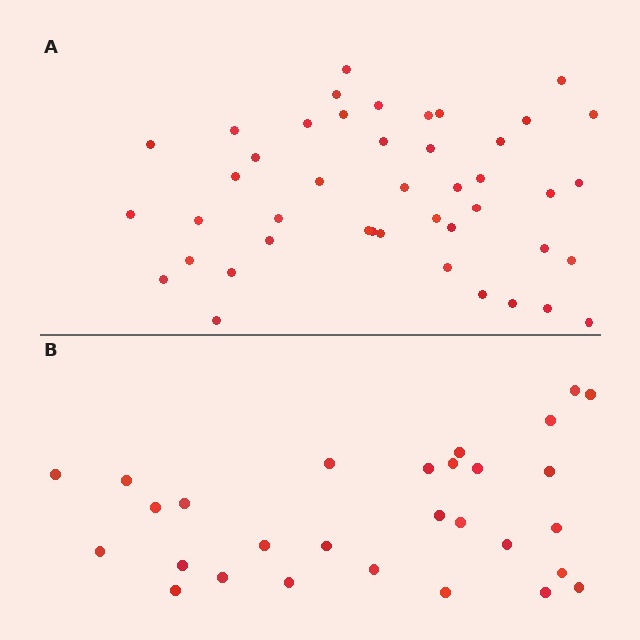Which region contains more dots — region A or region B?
Region A (the top region) has more dots.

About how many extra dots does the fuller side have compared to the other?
Region A has approximately 15 more dots than region B.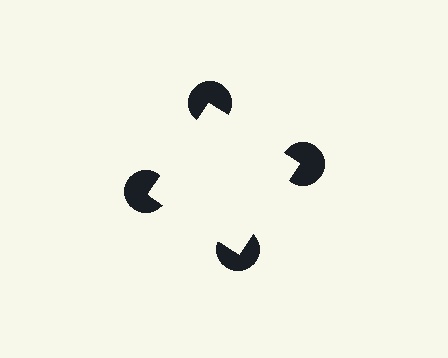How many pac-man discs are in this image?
There are 4 — one at each vertex of the illusory square.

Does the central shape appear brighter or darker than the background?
It typically appears slightly brighter than the background, even though no actual brightness change is drawn.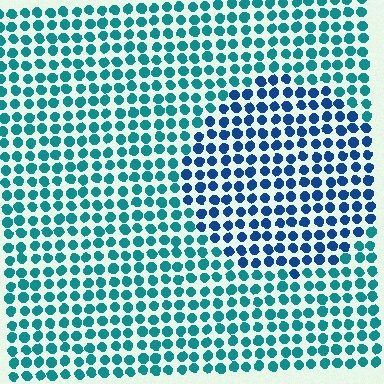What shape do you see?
I see a circle.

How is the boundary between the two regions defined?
The boundary is defined purely by a slight shift in hue (about 36 degrees). Spacing, size, and orientation are identical on both sides.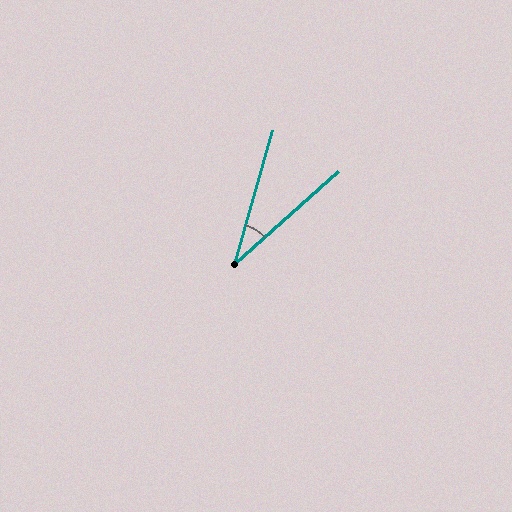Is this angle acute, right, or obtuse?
It is acute.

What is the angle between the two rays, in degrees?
Approximately 33 degrees.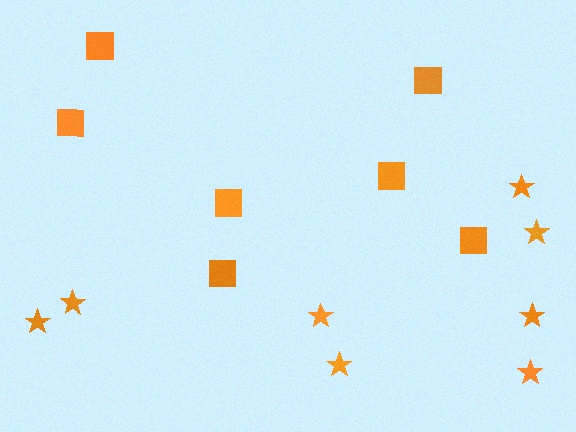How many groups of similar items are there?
There are 2 groups: one group of squares (7) and one group of stars (8).